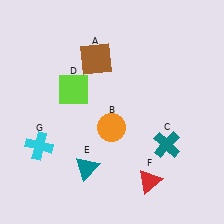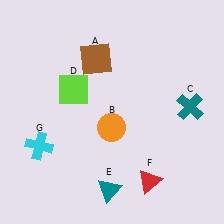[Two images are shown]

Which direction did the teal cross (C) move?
The teal cross (C) moved up.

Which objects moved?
The objects that moved are: the teal cross (C), the teal triangle (E).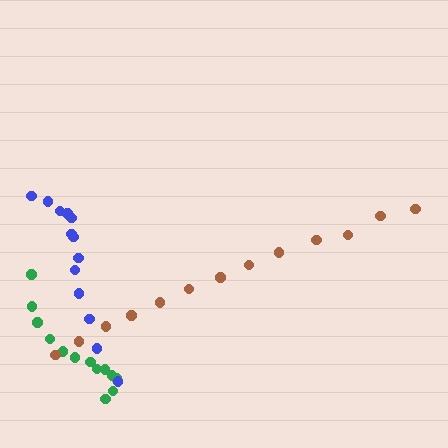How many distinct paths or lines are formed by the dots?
There are 3 distinct paths.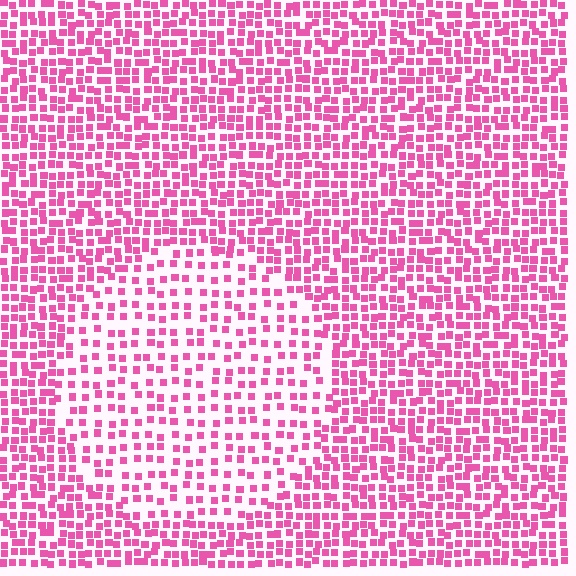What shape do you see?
I see a circle.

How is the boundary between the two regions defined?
The boundary is defined by a change in element density (approximately 1.9x ratio). All elements are the same color, size, and shape.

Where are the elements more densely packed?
The elements are more densely packed outside the circle boundary.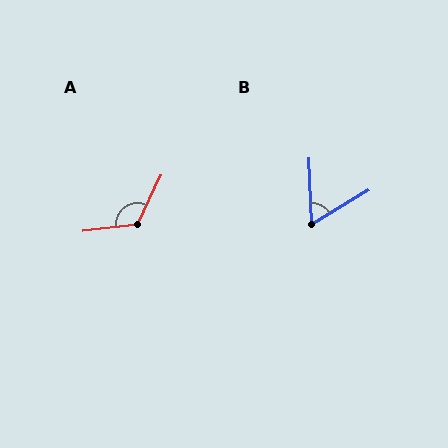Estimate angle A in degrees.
Approximately 121 degrees.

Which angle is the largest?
A, at approximately 121 degrees.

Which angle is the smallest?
B, at approximately 61 degrees.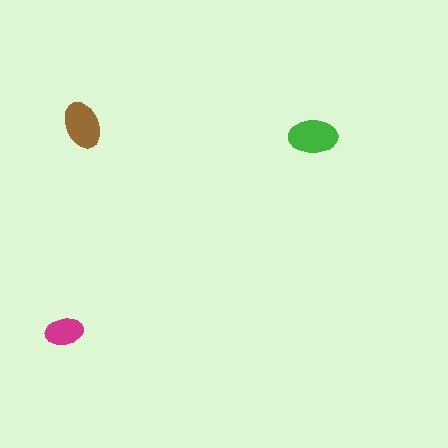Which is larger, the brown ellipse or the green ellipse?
The green one.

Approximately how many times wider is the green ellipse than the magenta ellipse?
About 1.5 times wider.